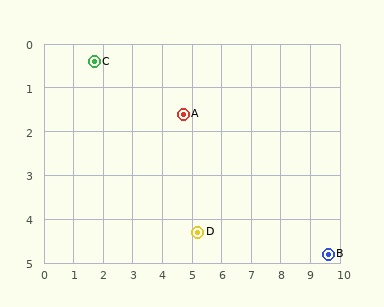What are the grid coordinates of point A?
Point A is at approximately (4.7, 1.6).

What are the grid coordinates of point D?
Point D is at approximately (5.2, 4.3).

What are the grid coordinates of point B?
Point B is at approximately (9.6, 4.8).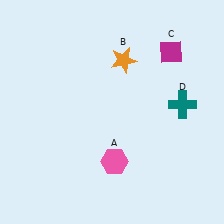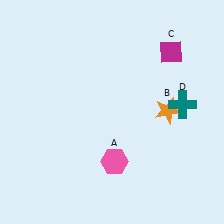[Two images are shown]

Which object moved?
The orange star (B) moved down.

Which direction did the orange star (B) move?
The orange star (B) moved down.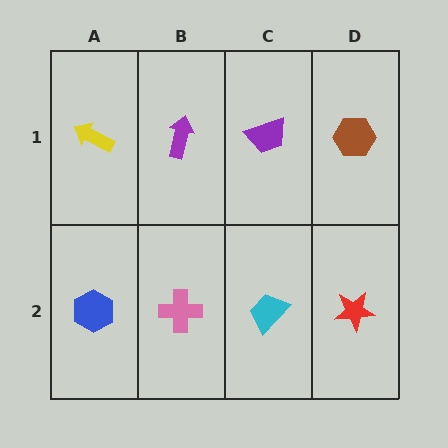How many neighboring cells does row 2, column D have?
2.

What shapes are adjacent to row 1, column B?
A pink cross (row 2, column B), a yellow arrow (row 1, column A), a purple trapezoid (row 1, column C).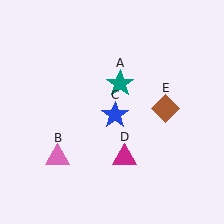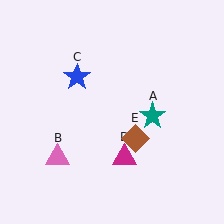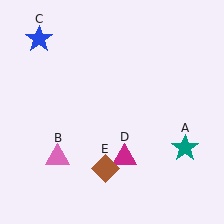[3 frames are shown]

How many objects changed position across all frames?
3 objects changed position: teal star (object A), blue star (object C), brown diamond (object E).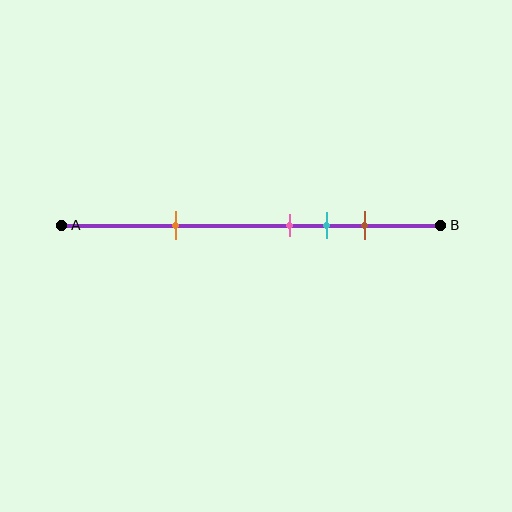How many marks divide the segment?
There are 4 marks dividing the segment.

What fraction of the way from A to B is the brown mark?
The brown mark is approximately 80% (0.8) of the way from A to B.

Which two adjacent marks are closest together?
The pink and cyan marks are the closest adjacent pair.